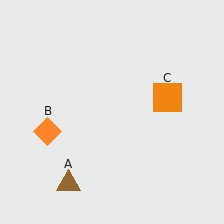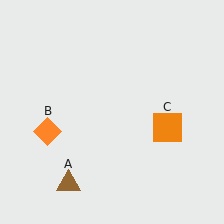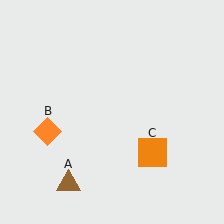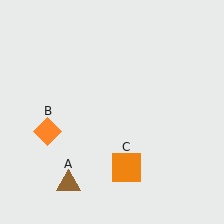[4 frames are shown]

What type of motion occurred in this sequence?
The orange square (object C) rotated clockwise around the center of the scene.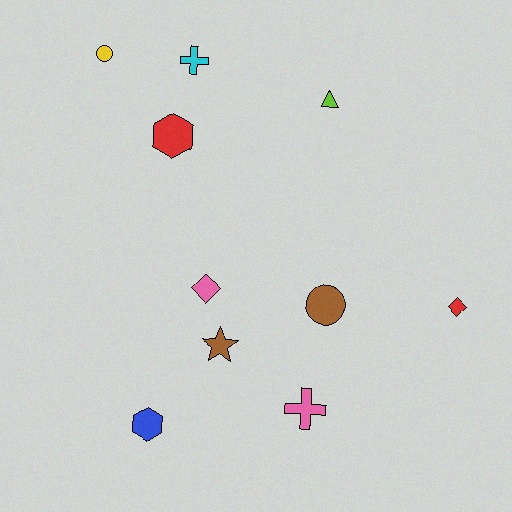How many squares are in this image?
There are no squares.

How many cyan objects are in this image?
There is 1 cyan object.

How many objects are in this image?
There are 10 objects.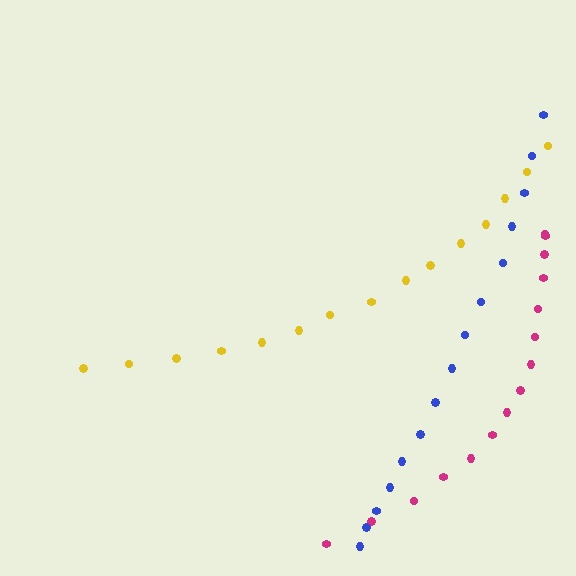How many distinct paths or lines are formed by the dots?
There are 3 distinct paths.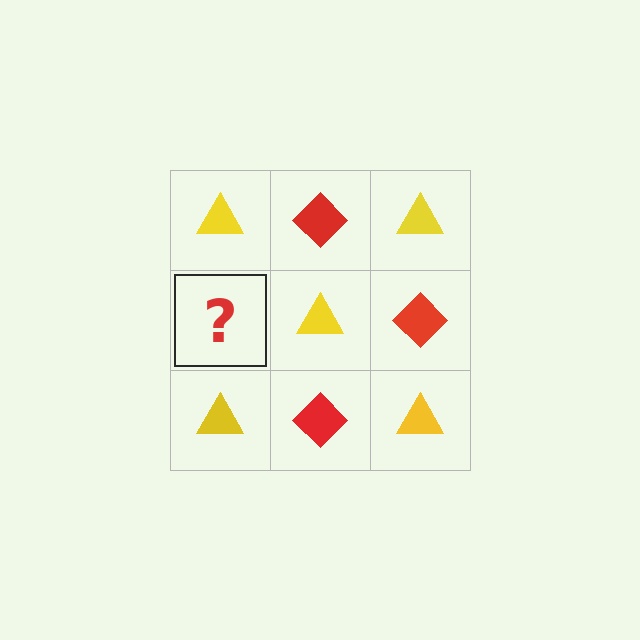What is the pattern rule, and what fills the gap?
The rule is that it alternates yellow triangle and red diamond in a checkerboard pattern. The gap should be filled with a red diamond.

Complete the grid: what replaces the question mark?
The question mark should be replaced with a red diamond.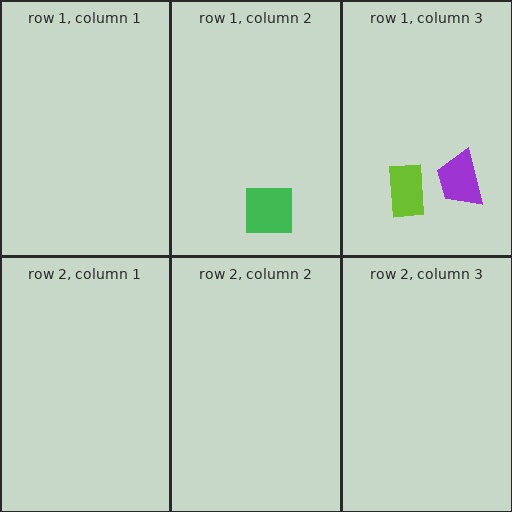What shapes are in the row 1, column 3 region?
The lime rectangle, the purple trapezoid.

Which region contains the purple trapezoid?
The row 1, column 3 region.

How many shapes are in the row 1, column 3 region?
2.